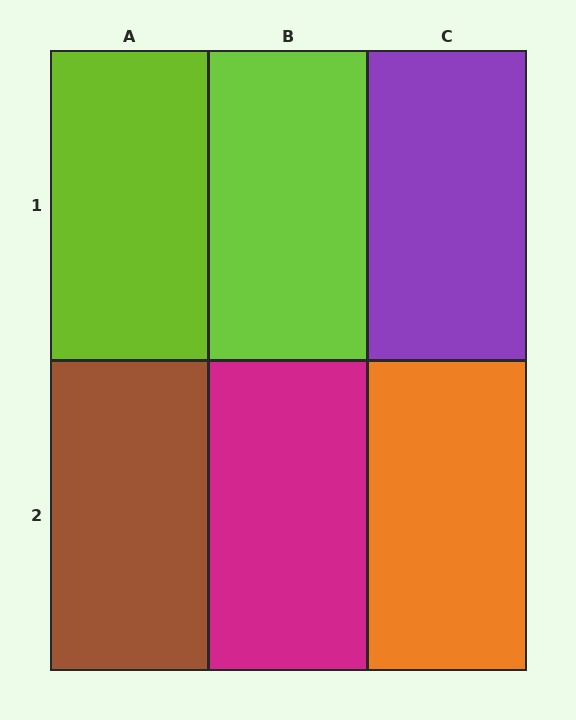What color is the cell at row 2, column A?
Brown.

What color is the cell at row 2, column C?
Orange.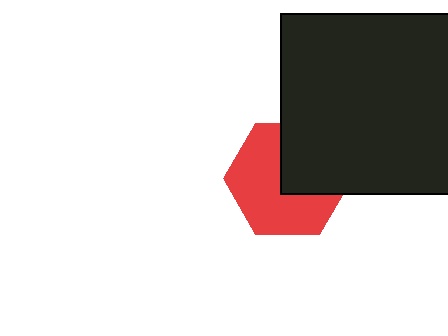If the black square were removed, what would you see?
You would see the complete red hexagon.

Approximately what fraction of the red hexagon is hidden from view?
Roughly 40% of the red hexagon is hidden behind the black square.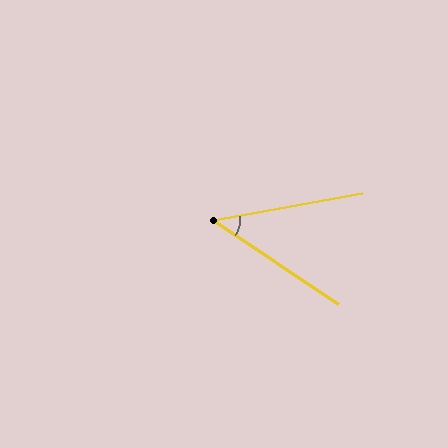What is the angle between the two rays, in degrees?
Approximately 44 degrees.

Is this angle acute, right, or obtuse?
It is acute.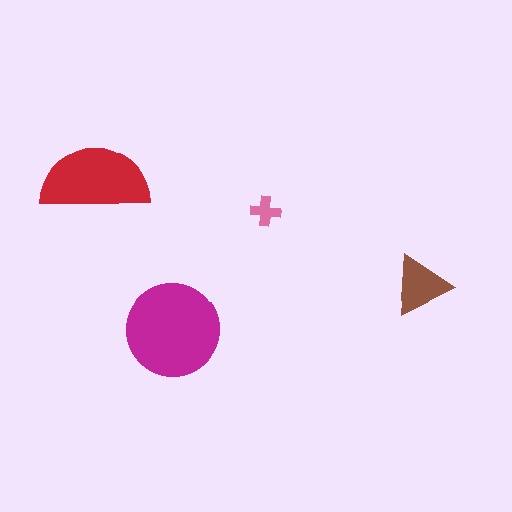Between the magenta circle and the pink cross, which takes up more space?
The magenta circle.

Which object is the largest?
The magenta circle.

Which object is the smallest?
The pink cross.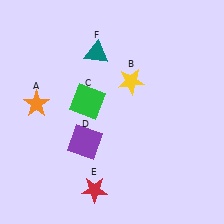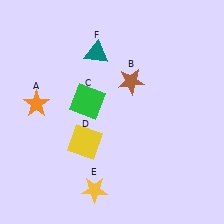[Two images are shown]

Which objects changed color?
B changed from yellow to brown. D changed from purple to yellow. E changed from red to yellow.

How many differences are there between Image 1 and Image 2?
There are 3 differences between the two images.